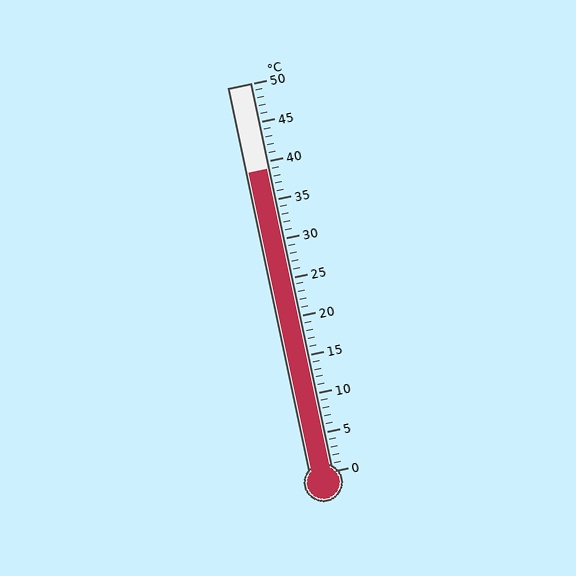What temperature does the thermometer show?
The thermometer shows approximately 39°C.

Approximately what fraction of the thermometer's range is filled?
The thermometer is filled to approximately 80% of its range.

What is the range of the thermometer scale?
The thermometer scale ranges from 0°C to 50°C.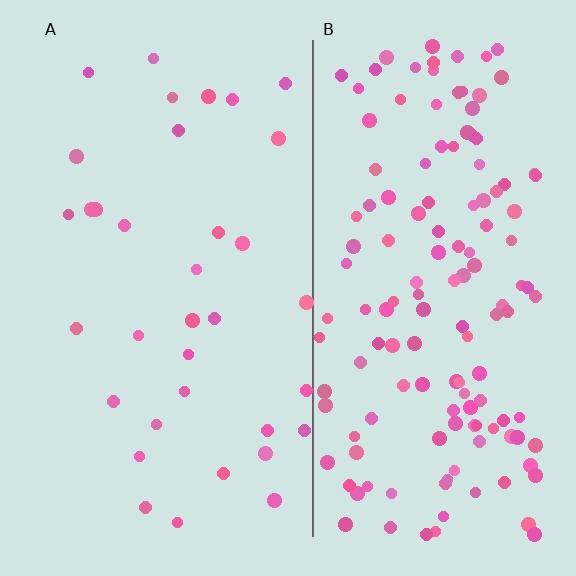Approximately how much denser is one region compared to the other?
Approximately 4.0× — region B over region A.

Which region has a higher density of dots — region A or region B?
B (the right).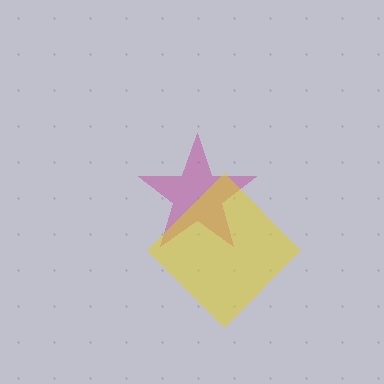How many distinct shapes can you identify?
There are 2 distinct shapes: a magenta star, a yellow diamond.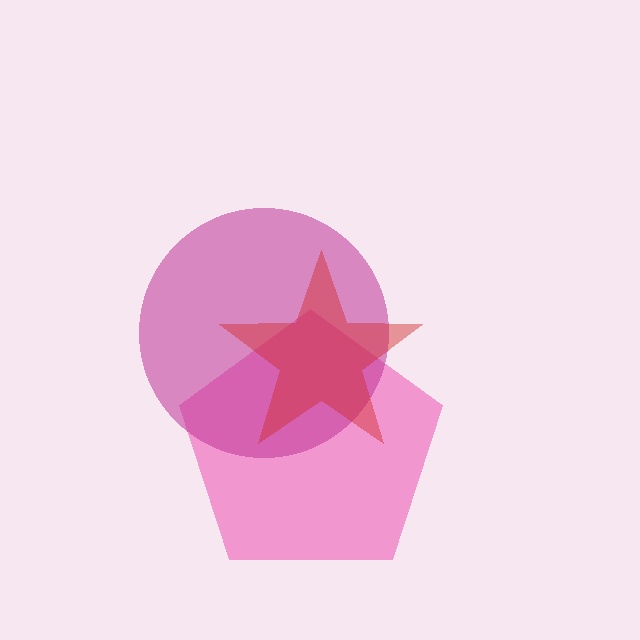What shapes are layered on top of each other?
The layered shapes are: a pink pentagon, a magenta circle, a red star.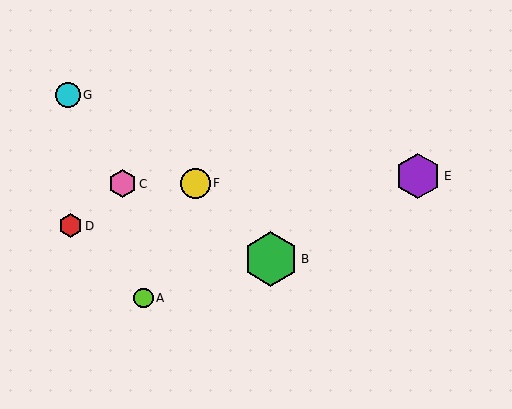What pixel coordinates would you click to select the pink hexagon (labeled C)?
Click at (122, 184) to select the pink hexagon C.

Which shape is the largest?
The green hexagon (labeled B) is the largest.